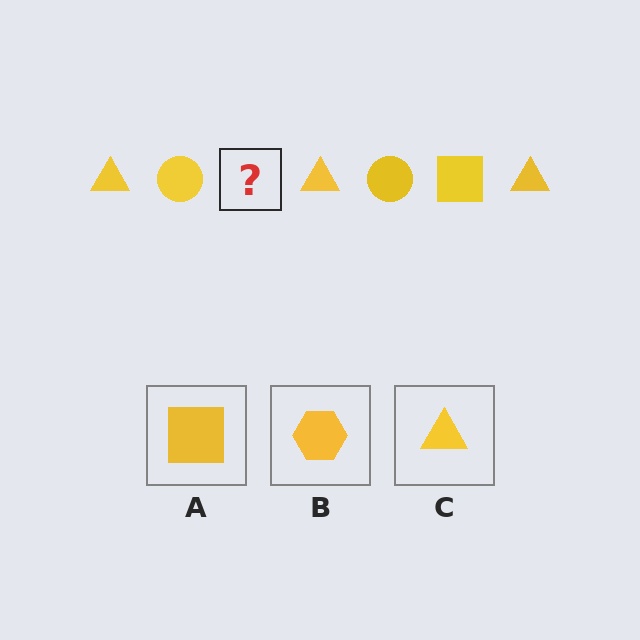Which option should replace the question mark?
Option A.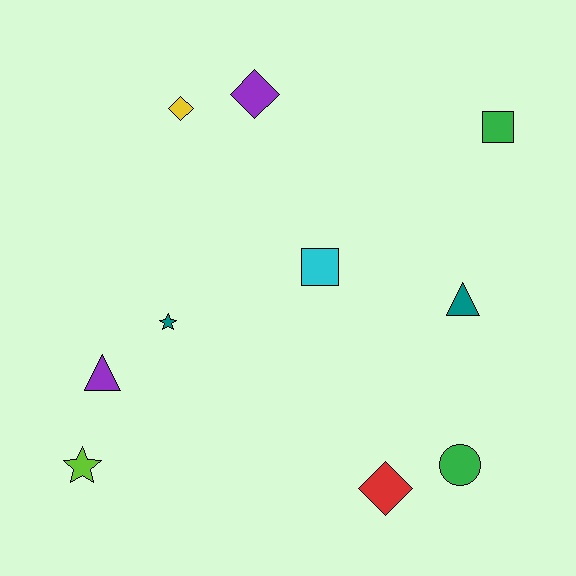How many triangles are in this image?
There are 2 triangles.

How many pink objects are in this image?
There are no pink objects.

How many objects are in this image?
There are 10 objects.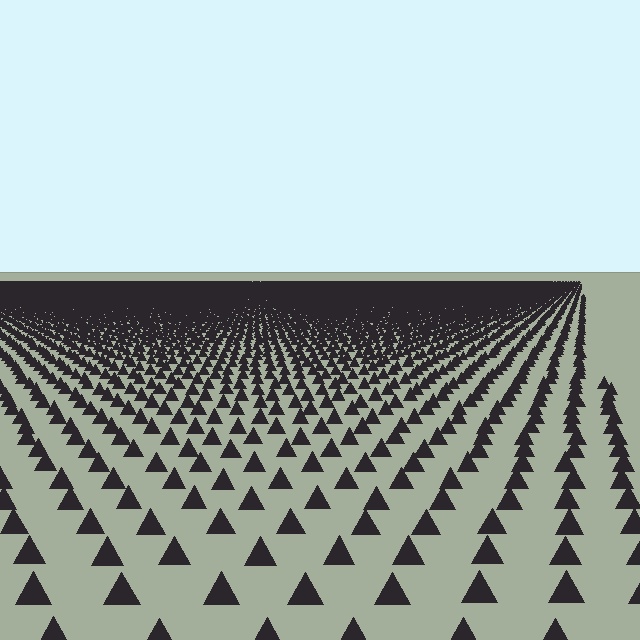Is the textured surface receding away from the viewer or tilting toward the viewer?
The surface is receding away from the viewer. Texture elements get smaller and denser toward the top.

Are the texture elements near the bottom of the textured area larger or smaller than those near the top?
Larger. Near the bottom, elements are closer to the viewer and appear at a bigger on-screen size.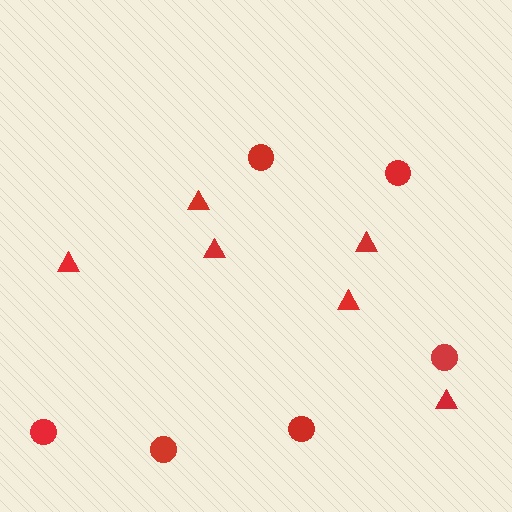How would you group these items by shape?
There are 2 groups: one group of triangles (6) and one group of circles (6).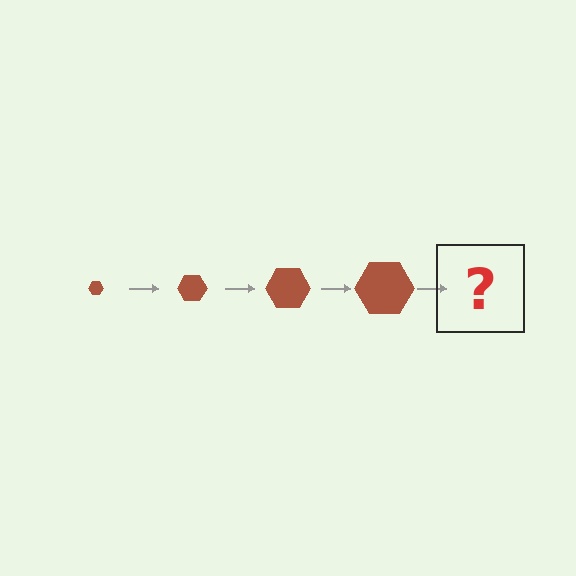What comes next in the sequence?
The next element should be a brown hexagon, larger than the previous one.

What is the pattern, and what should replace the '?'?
The pattern is that the hexagon gets progressively larger each step. The '?' should be a brown hexagon, larger than the previous one.